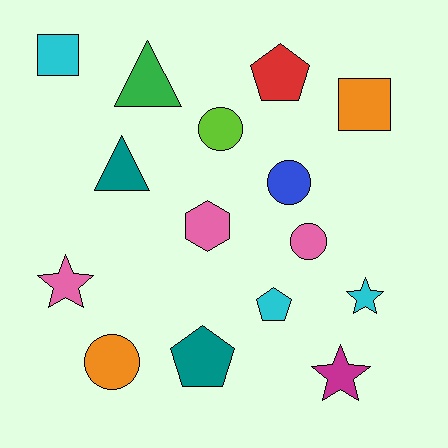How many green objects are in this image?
There is 1 green object.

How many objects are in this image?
There are 15 objects.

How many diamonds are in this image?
There are no diamonds.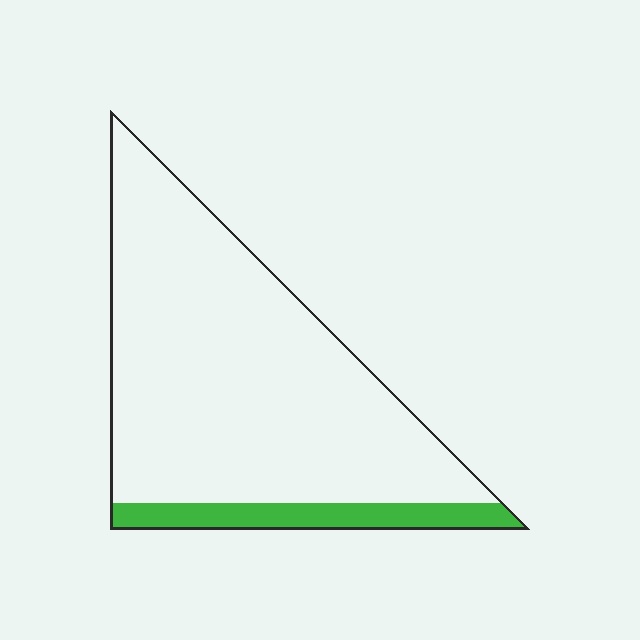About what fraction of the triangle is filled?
About one eighth (1/8).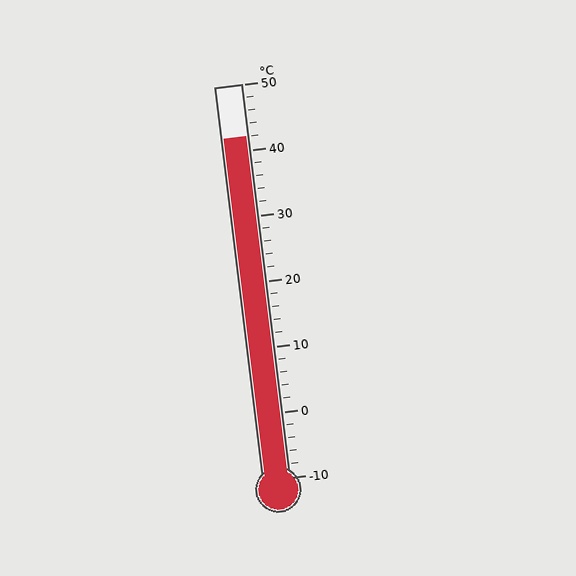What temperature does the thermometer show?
The thermometer shows approximately 42°C.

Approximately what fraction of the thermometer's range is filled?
The thermometer is filled to approximately 85% of its range.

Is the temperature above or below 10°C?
The temperature is above 10°C.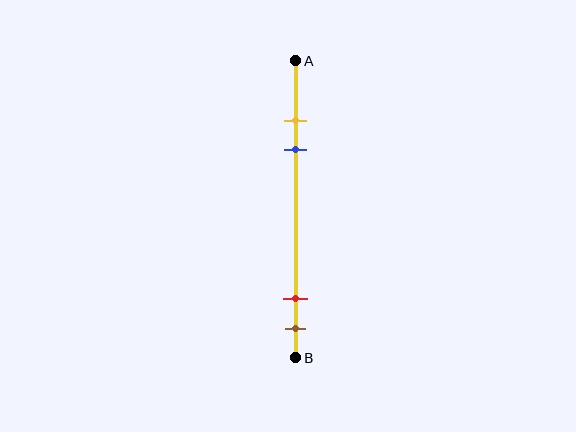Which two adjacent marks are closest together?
The yellow and blue marks are the closest adjacent pair.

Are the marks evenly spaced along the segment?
No, the marks are not evenly spaced.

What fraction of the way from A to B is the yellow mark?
The yellow mark is approximately 20% (0.2) of the way from A to B.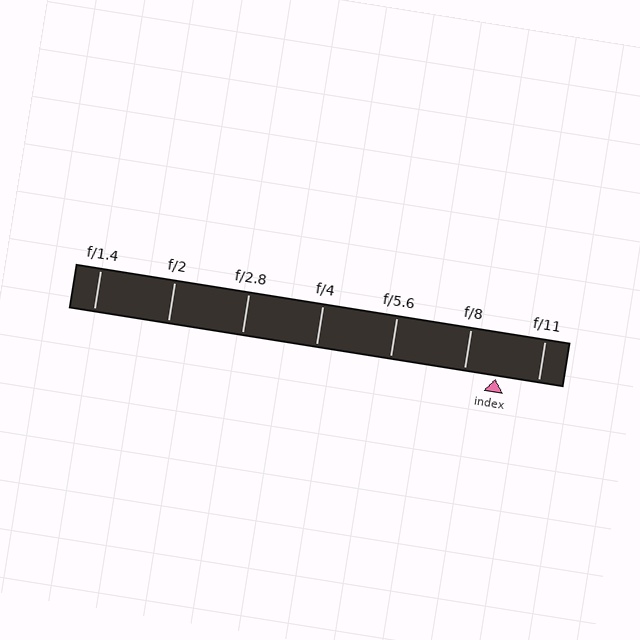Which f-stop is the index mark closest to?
The index mark is closest to f/8.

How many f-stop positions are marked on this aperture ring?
There are 7 f-stop positions marked.